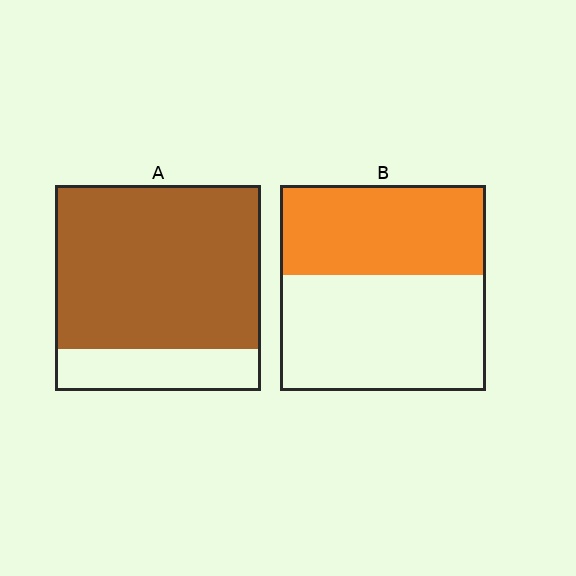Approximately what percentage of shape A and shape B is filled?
A is approximately 80% and B is approximately 45%.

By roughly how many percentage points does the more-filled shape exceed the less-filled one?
By roughly 35 percentage points (A over B).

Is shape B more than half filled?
No.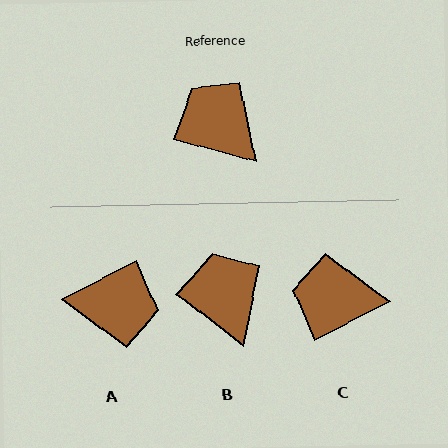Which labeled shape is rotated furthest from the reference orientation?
A, about 137 degrees away.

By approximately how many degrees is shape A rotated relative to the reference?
Approximately 137 degrees clockwise.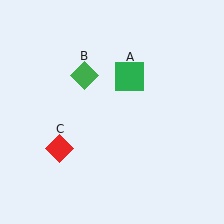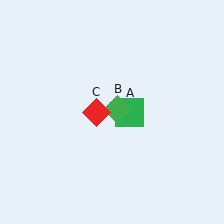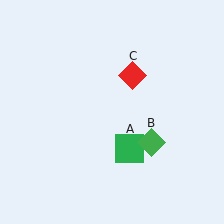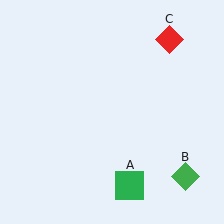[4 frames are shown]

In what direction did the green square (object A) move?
The green square (object A) moved down.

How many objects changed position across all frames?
3 objects changed position: green square (object A), green diamond (object B), red diamond (object C).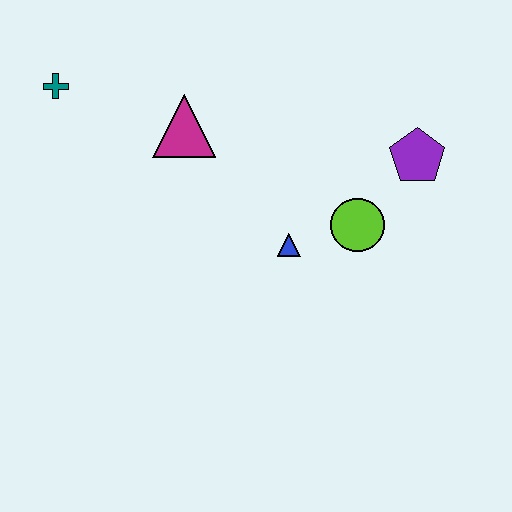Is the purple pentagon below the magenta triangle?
Yes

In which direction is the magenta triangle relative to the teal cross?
The magenta triangle is to the right of the teal cross.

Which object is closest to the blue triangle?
The lime circle is closest to the blue triangle.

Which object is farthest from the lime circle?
The teal cross is farthest from the lime circle.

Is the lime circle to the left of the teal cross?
No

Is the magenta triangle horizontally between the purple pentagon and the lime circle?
No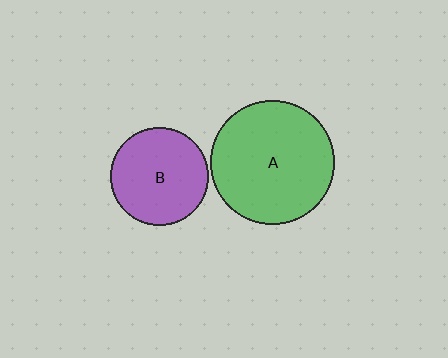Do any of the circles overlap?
No, none of the circles overlap.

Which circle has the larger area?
Circle A (green).